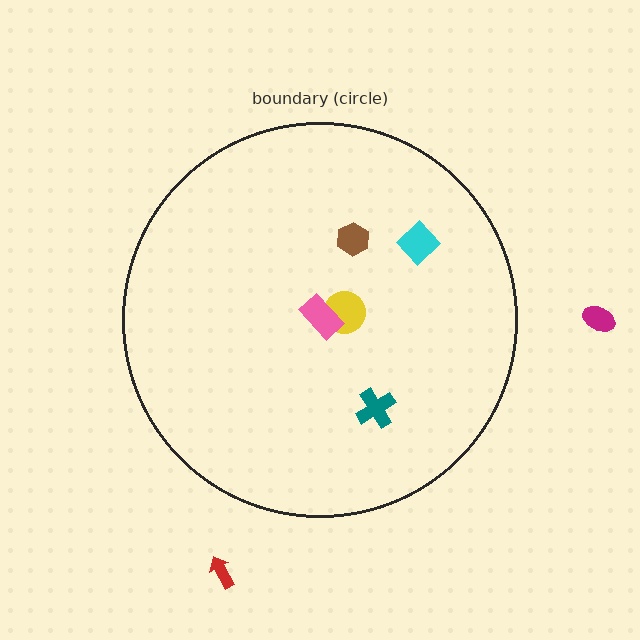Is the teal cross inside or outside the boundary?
Inside.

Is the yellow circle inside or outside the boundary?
Inside.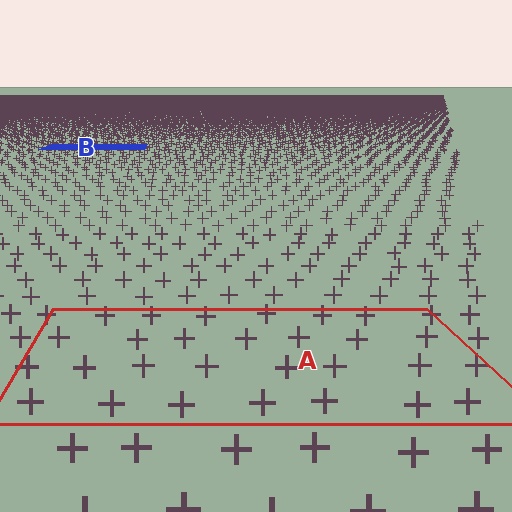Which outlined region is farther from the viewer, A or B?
Region B is farther from the viewer — the texture elements inside it appear smaller and more densely packed.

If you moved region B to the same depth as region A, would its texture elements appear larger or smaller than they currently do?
They would appear larger. At a closer depth, the same texture elements are projected at a bigger on-screen size.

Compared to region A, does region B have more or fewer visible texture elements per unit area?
Region B has more texture elements per unit area — they are packed more densely because it is farther away.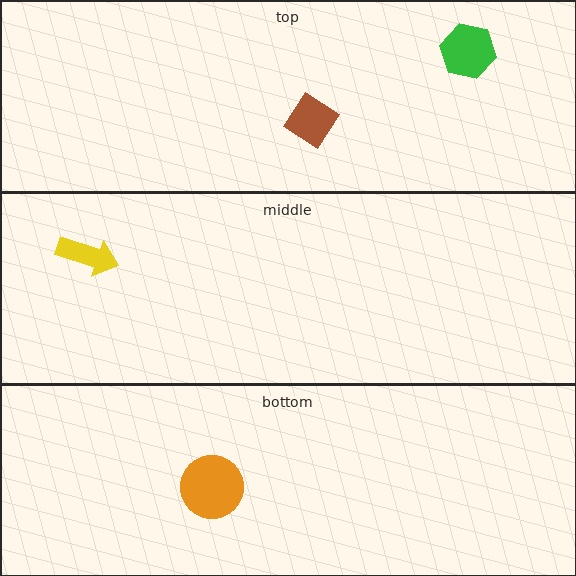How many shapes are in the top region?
2.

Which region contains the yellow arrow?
The middle region.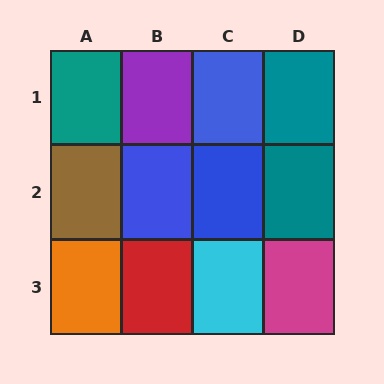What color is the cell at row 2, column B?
Blue.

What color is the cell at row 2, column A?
Brown.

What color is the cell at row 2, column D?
Teal.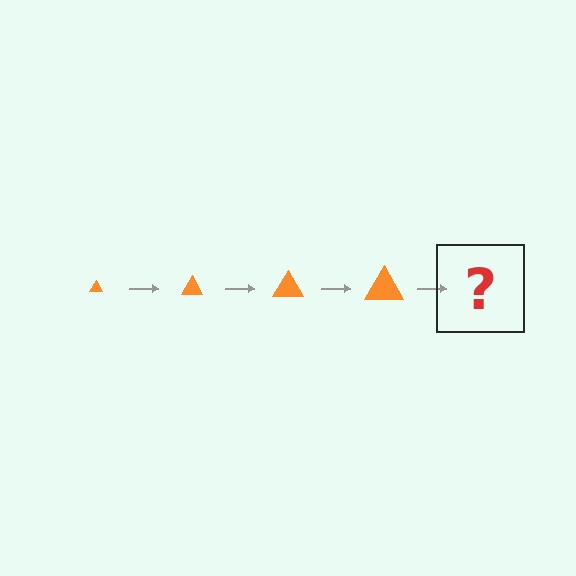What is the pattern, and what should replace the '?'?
The pattern is that the triangle gets progressively larger each step. The '?' should be an orange triangle, larger than the previous one.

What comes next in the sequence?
The next element should be an orange triangle, larger than the previous one.